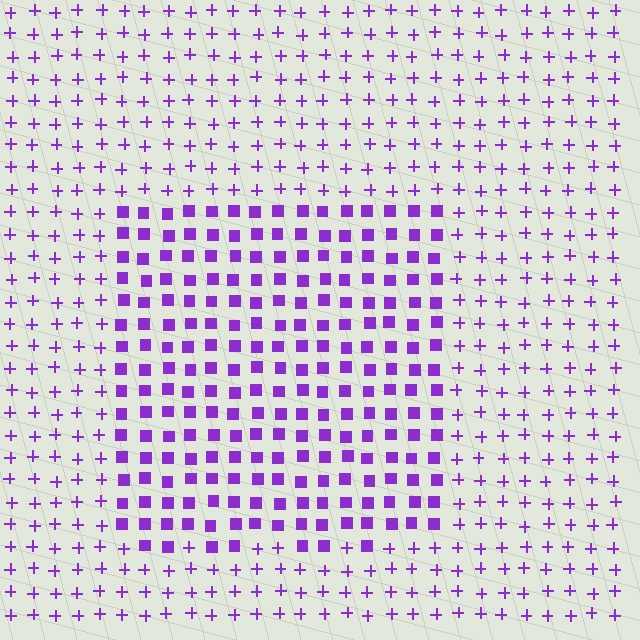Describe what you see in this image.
The image is filled with small purple elements arranged in a uniform grid. A rectangle-shaped region contains squares, while the surrounding area contains plus signs. The boundary is defined purely by the change in element shape.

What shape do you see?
I see a rectangle.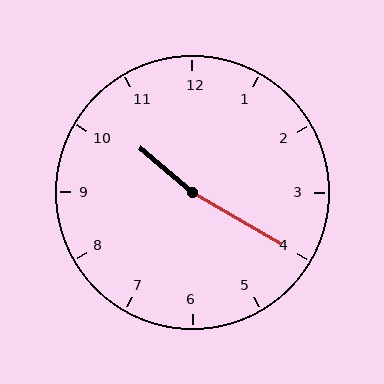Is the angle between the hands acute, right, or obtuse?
It is obtuse.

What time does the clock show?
10:20.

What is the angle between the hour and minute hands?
Approximately 170 degrees.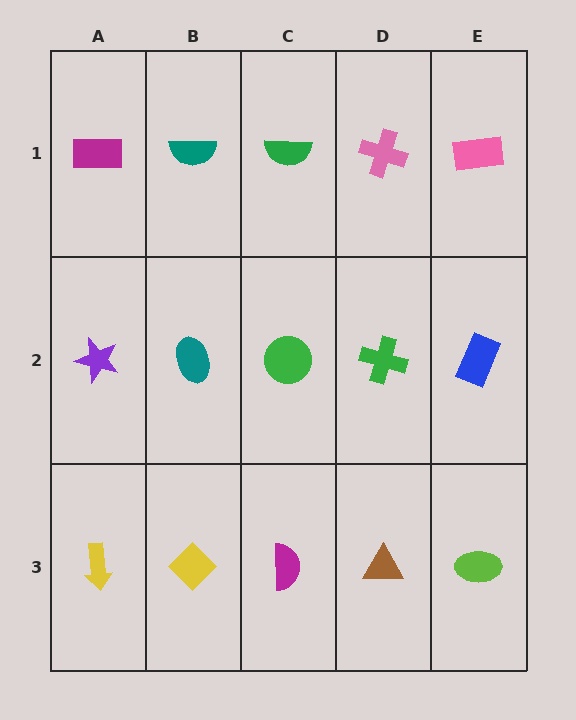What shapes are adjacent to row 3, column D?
A green cross (row 2, column D), a magenta semicircle (row 3, column C), a lime ellipse (row 3, column E).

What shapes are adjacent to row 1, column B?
A teal ellipse (row 2, column B), a magenta rectangle (row 1, column A), a green semicircle (row 1, column C).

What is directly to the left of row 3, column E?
A brown triangle.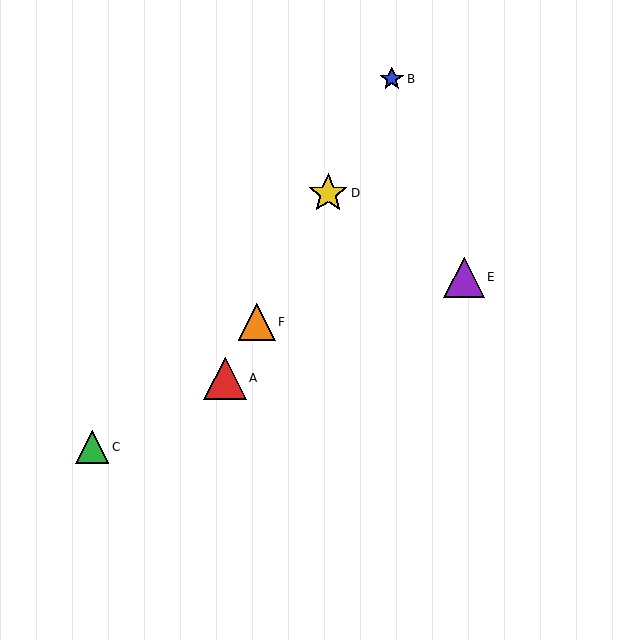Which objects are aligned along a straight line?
Objects A, B, D, F are aligned along a straight line.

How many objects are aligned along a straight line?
4 objects (A, B, D, F) are aligned along a straight line.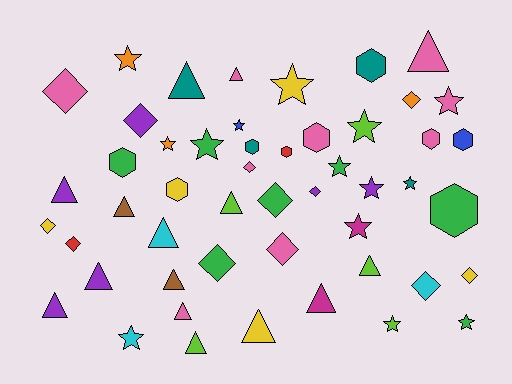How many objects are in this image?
There are 50 objects.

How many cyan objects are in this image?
There are 3 cyan objects.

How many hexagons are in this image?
There are 9 hexagons.